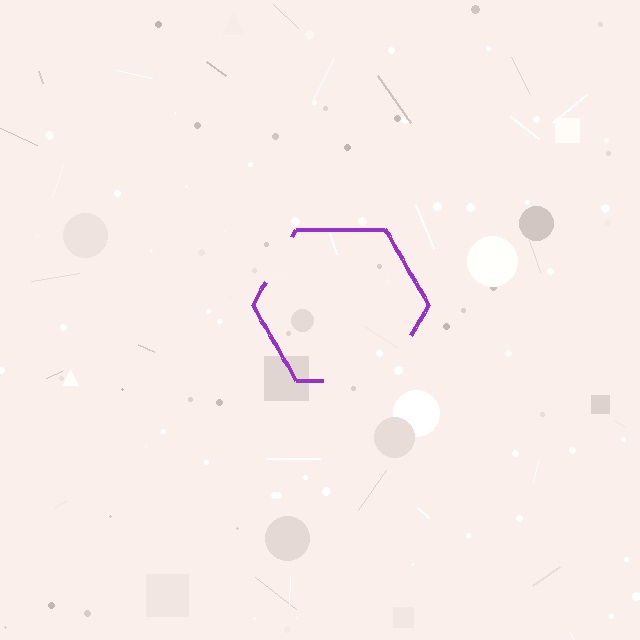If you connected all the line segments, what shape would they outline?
They would outline a hexagon.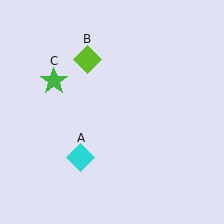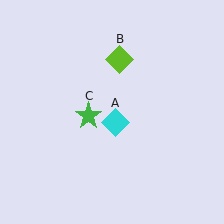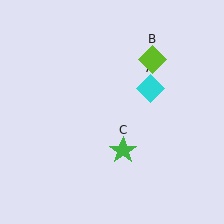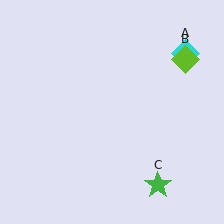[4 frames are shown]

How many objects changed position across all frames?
3 objects changed position: cyan diamond (object A), lime diamond (object B), green star (object C).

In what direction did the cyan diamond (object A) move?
The cyan diamond (object A) moved up and to the right.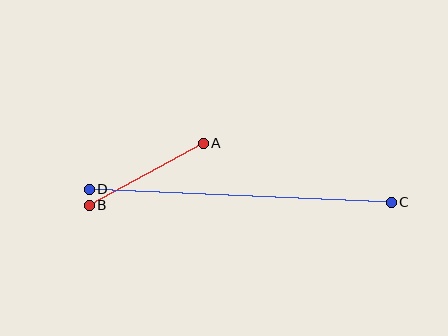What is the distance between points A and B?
The distance is approximately 130 pixels.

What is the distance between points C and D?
The distance is approximately 302 pixels.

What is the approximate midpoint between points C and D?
The midpoint is at approximately (240, 196) pixels.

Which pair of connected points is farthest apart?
Points C and D are farthest apart.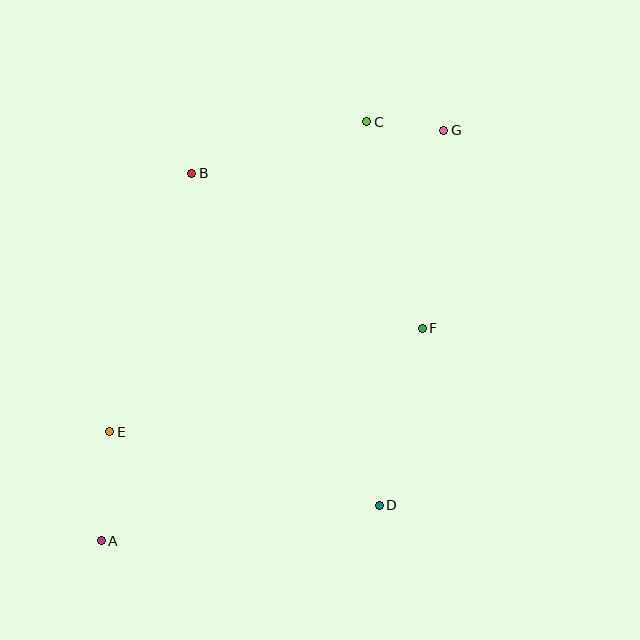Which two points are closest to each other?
Points C and G are closest to each other.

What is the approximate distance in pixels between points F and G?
The distance between F and G is approximately 199 pixels.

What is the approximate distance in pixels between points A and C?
The distance between A and C is approximately 496 pixels.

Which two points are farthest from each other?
Points A and G are farthest from each other.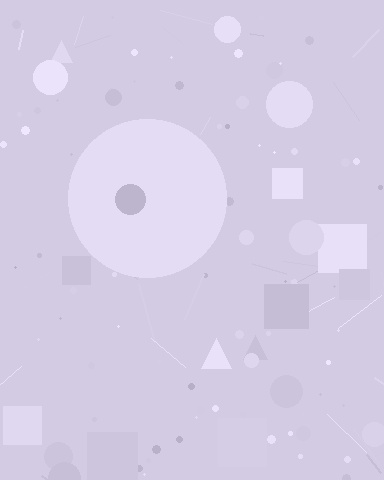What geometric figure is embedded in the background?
A circle is embedded in the background.